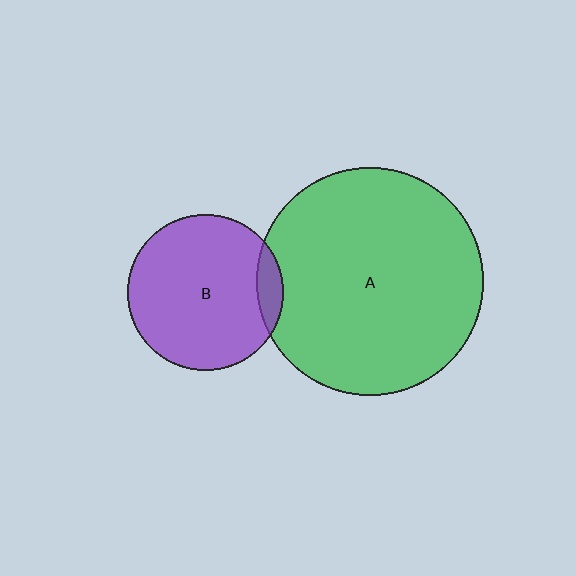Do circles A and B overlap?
Yes.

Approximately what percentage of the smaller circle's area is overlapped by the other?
Approximately 10%.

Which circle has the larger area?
Circle A (green).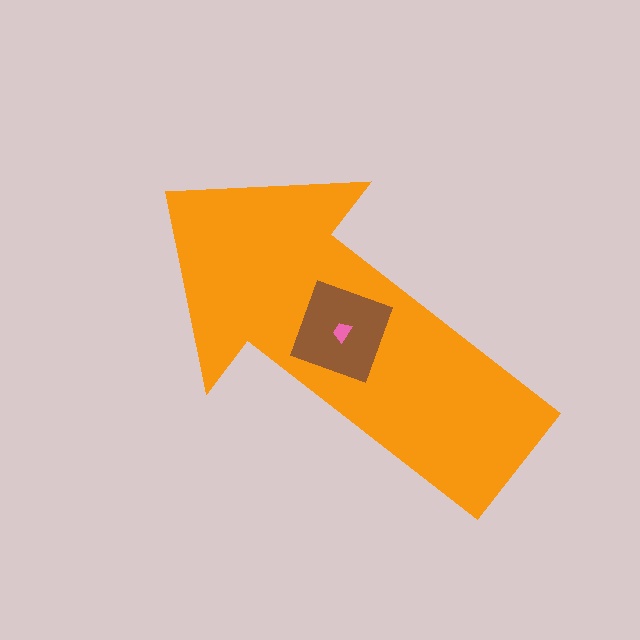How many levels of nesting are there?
3.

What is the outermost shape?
The orange arrow.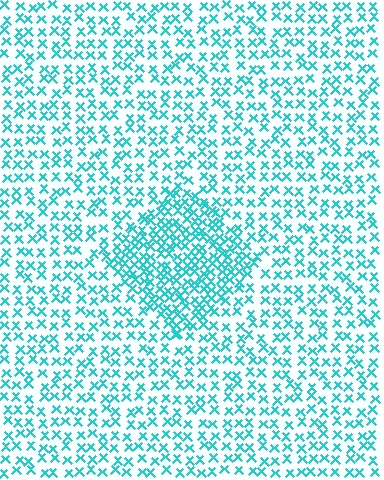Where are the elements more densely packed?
The elements are more densely packed inside the diamond boundary.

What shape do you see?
I see a diamond.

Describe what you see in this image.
The image contains small cyan elements arranged at two different densities. A diamond-shaped region is visible where the elements are more densely packed than the surrounding area.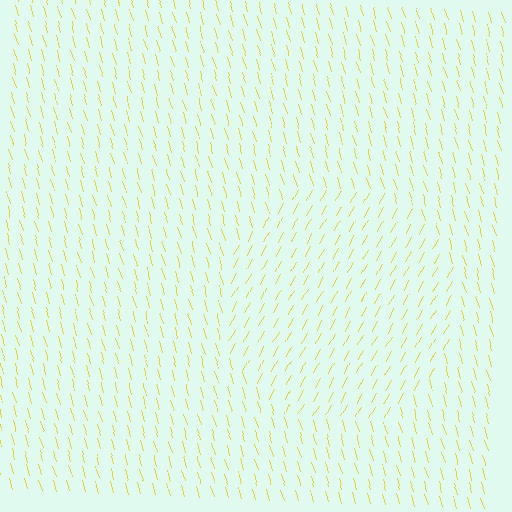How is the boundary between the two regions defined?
The boundary is defined purely by a change in line orientation (approximately 45 degrees difference). All lines are the same color and thickness.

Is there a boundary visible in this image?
Yes, there is a texture boundary formed by a change in line orientation.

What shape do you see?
I see a circle.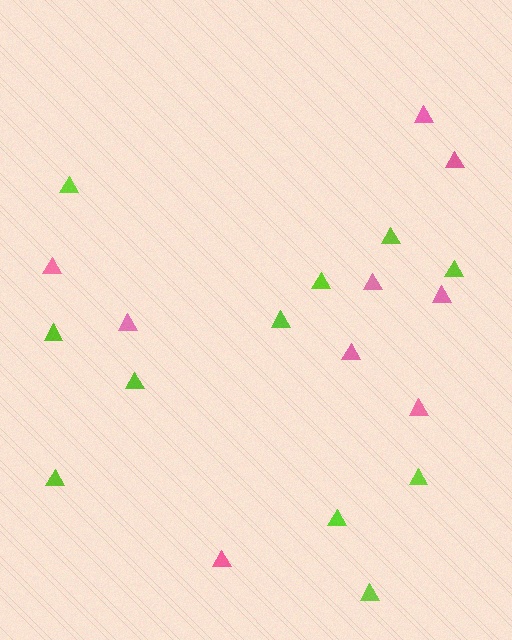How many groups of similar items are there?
There are 2 groups: one group of pink triangles (9) and one group of lime triangles (11).